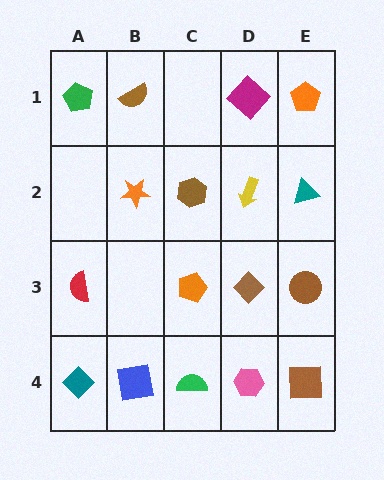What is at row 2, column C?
A brown hexagon.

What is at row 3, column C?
An orange pentagon.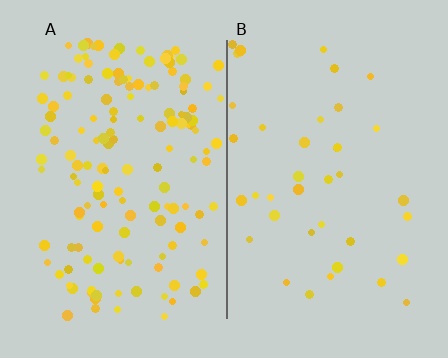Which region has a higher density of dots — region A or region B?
A (the left).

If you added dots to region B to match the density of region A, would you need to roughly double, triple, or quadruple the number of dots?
Approximately quadruple.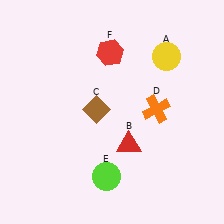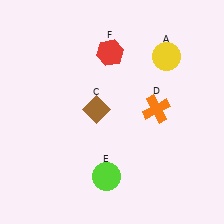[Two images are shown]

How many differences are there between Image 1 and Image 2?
There is 1 difference between the two images.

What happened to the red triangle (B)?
The red triangle (B) was removed in Image 2. It was in the bottom-right area of Image 1.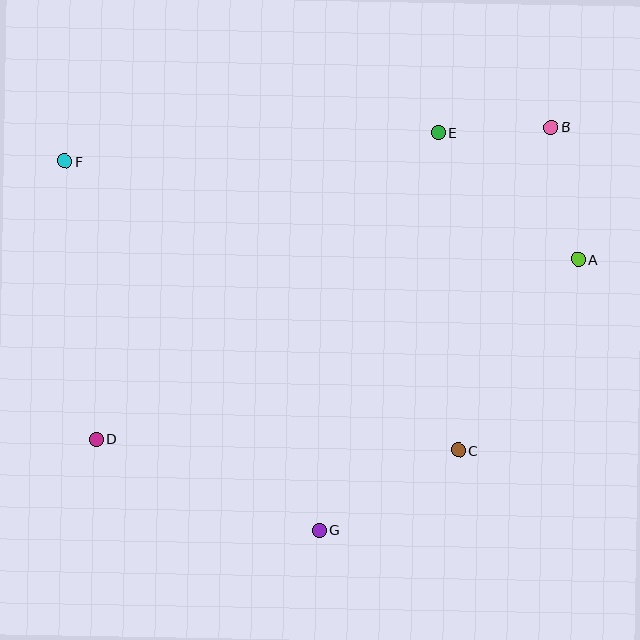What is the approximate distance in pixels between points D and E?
The distance between D and E is approximately 460 pixels.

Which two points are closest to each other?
Points B and E are closest to each other.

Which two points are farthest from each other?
Points B and D are farthest from each other.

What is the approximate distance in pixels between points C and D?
The distance between C and D is approximately 362 pixels.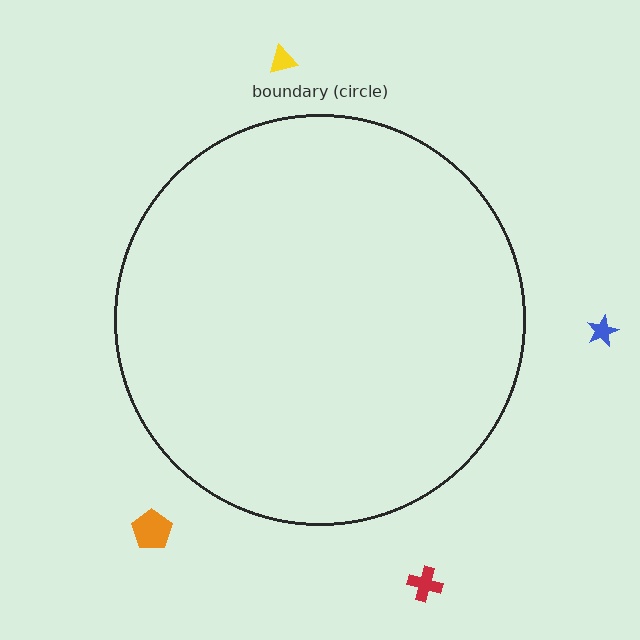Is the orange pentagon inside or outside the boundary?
Outside.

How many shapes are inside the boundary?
0 inside, 4 outside.